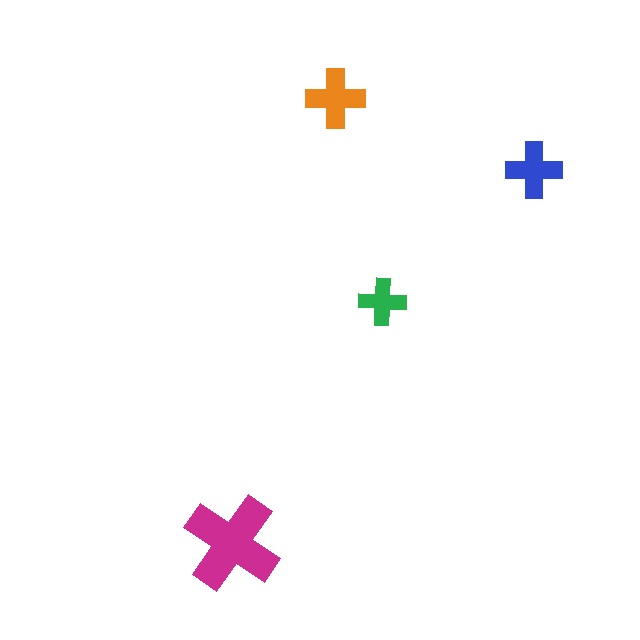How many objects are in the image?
There are 4 objects in the image.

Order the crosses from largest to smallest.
the magenta one, the orange one, the blue one, the green one.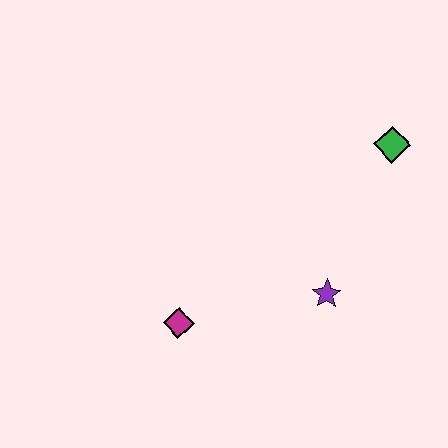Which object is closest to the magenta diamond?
The purple star is closest to the magenta diamond.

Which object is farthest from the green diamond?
The magenta diamond is farthest from the green diamond.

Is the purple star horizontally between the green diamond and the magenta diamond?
Yes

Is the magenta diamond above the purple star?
No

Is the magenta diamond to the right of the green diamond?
No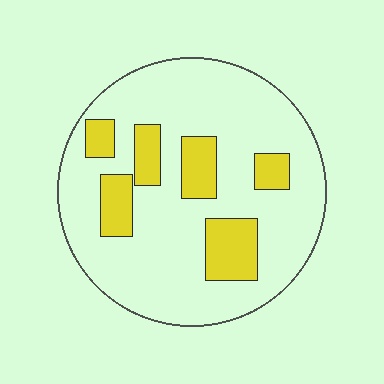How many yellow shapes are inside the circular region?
6.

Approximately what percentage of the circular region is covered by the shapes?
Approximately 20%.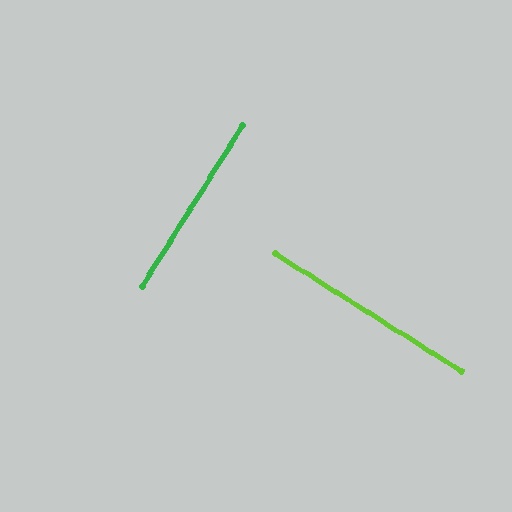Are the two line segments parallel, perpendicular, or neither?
Perpendicular — they meet at approximately 90°.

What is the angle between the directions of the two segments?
Approximately 90 degrees.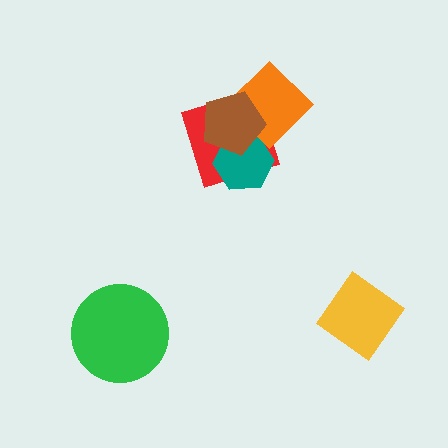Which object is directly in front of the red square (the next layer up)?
The teal hexagon is directly in front of the red square.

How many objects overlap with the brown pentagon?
3 objects overlap with the brown pentagon.